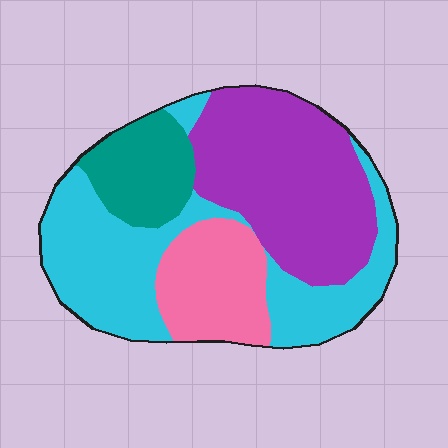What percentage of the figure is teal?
Teal takes up less than a sixth of the figure.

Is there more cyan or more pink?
Cyan.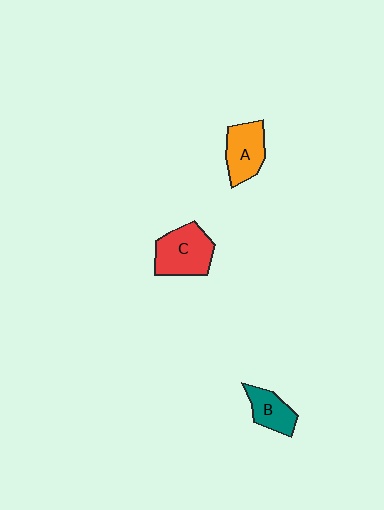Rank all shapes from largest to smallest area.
From largest to smallest: C (red), A (orange), B (teal).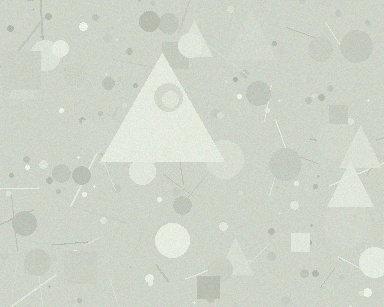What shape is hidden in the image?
A triangle is hidden in the image.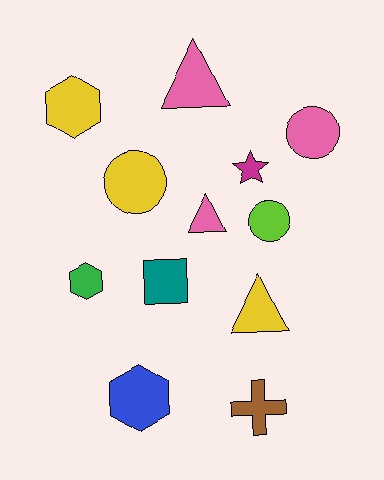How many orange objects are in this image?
There are no orange objects.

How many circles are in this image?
There are 3 circles.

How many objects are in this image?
There are 12 objects.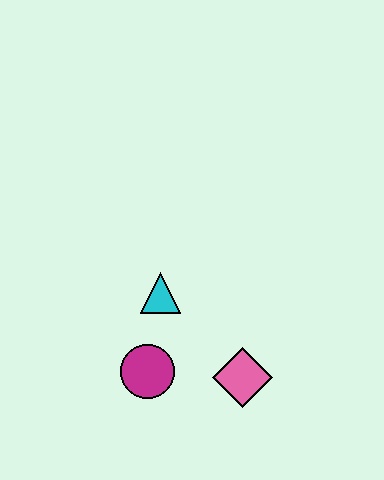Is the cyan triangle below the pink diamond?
No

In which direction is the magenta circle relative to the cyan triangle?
The magenta circle is below the cyan triangle.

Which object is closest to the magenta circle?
The cyan triangle is closest to the magenta circle.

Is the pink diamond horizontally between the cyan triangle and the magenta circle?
No